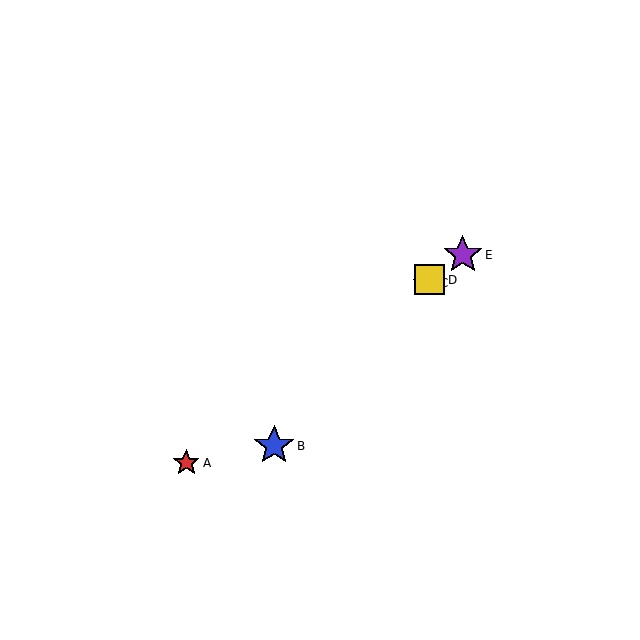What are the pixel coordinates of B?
Object B is at (274, 446).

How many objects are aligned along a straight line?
4 objects (A, C, D, E) are aligned along a straight line.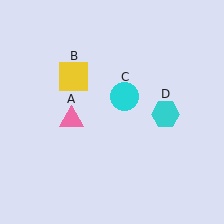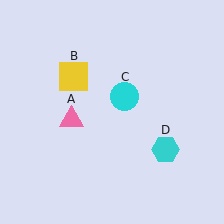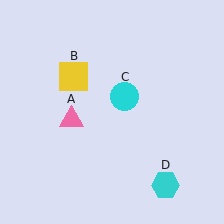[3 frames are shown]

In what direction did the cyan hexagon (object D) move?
The cyan hexagon (object D) moved down.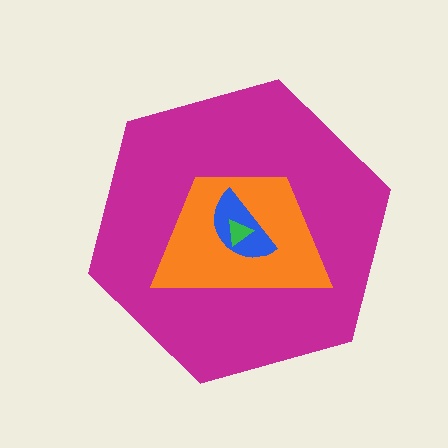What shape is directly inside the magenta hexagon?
The orange trapezoid.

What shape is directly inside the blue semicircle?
The green triangle.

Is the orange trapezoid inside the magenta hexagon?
Yes.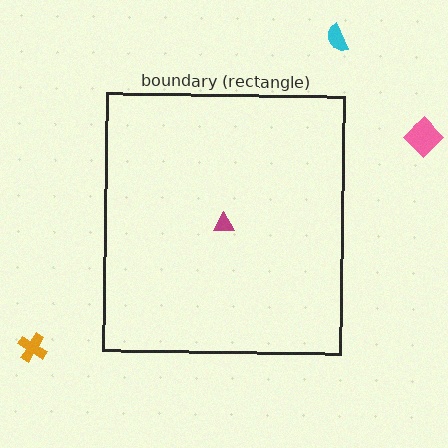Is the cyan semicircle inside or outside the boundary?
Outside.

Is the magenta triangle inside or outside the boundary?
Inside.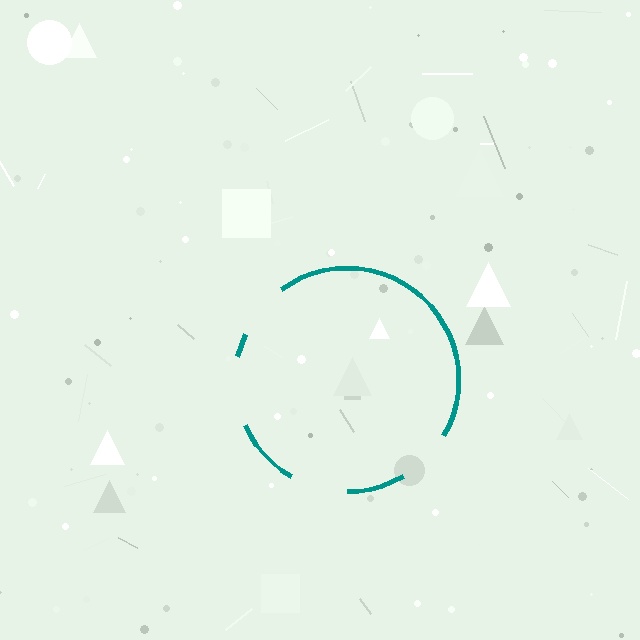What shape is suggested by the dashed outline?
The dashed outline suggests a circle.